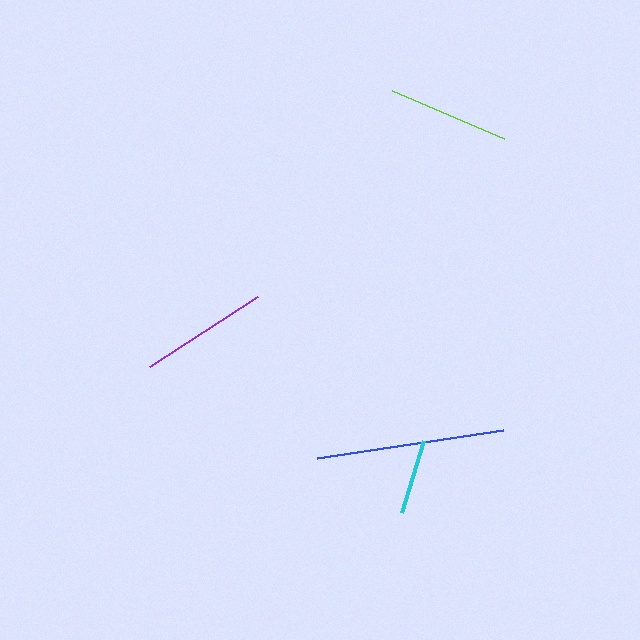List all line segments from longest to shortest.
From longest to shortest: blue, purple, lime, cyan.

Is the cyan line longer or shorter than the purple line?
The purple line is longer than the cyan line.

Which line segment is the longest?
The blue line is the longest at approximately 188 pixels.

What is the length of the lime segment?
The lime segment is approximately 122 pixels long.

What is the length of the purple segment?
The purple segment is approximately 129 pixels long.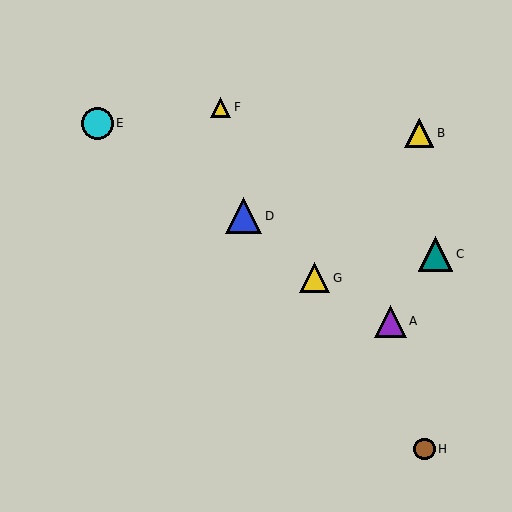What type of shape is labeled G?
Shape G is a yellow triangle.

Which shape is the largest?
The blue triangle (labeled D) is the largest.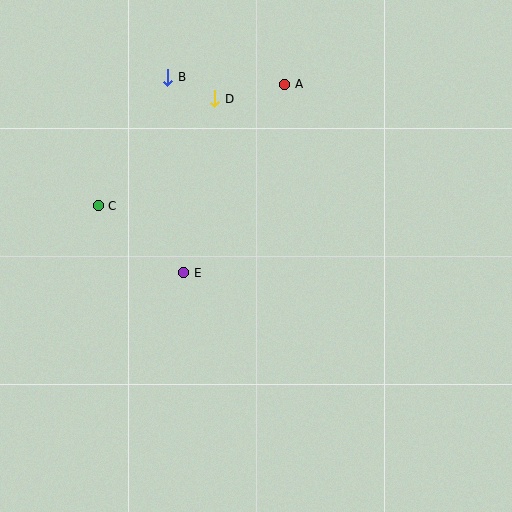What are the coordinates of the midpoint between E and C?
The midpoint between E and C is at (141, 239).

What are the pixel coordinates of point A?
Point A is at (285, 84).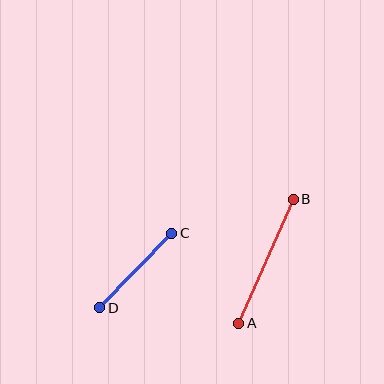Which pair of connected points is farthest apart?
Points A and B are farthest apart.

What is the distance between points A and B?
The distance is approximately 135 pixels.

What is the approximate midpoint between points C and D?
The midpoint is at approximately (136, 270) pixels.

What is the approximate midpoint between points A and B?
The midpoint is at approximately (266, 261) pixels.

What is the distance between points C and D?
The distance is approximately 104 pixels.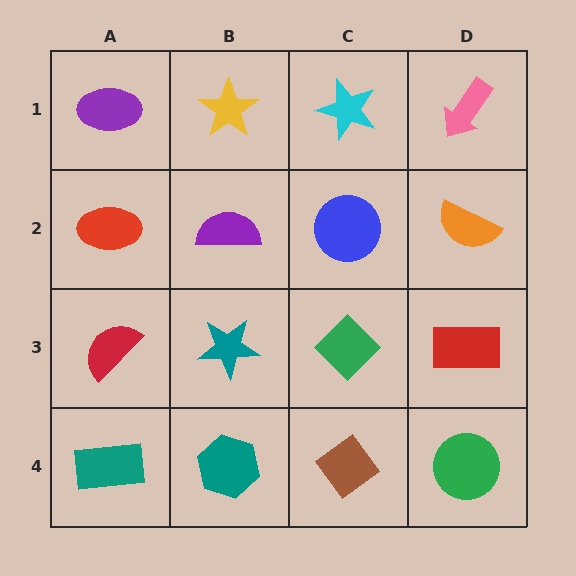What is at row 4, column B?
A teal hexagon.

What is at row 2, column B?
A purple semicircle.